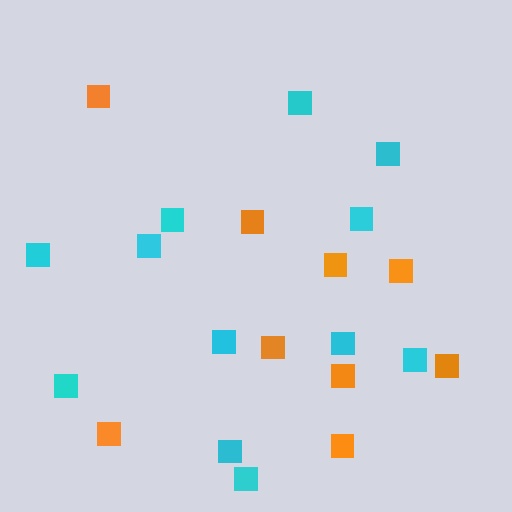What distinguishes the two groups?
There are 2 groups: one group of cyan squares (12) and one group of orange squares (9).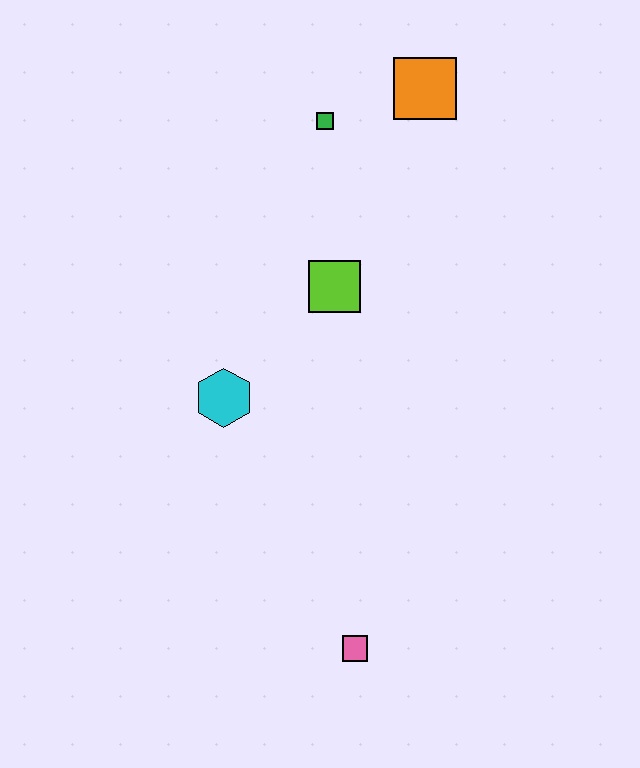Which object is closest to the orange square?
The green square is closest to the orange square.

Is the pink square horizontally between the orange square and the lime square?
Yes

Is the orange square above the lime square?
Yes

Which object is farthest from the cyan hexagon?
The orange square is farthest from the cyan hexagon.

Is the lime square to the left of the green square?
No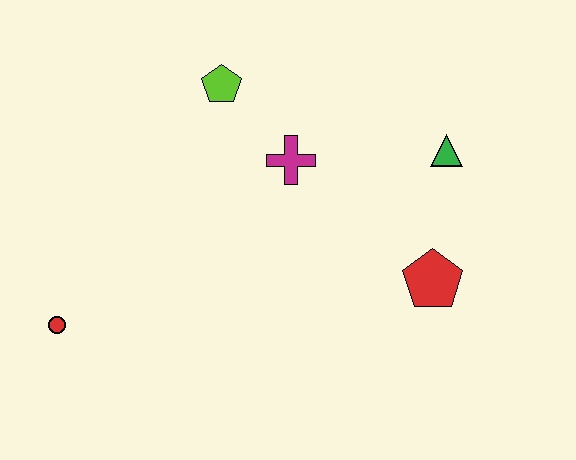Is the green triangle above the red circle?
Yes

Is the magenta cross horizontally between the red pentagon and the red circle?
Yes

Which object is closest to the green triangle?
The red pentagon is closest to the green triangle.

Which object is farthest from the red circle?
The green triangle is farthest from the red circle.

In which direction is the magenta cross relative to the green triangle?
The magenta cross is to the left of the green triangle.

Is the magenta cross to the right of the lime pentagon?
Yes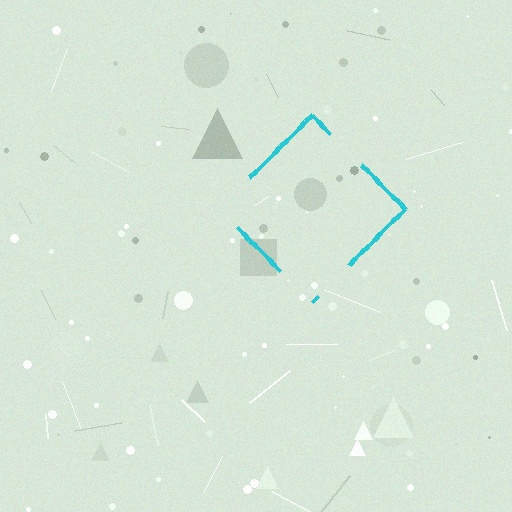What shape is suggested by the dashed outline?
The dashed outline suggests a diamond.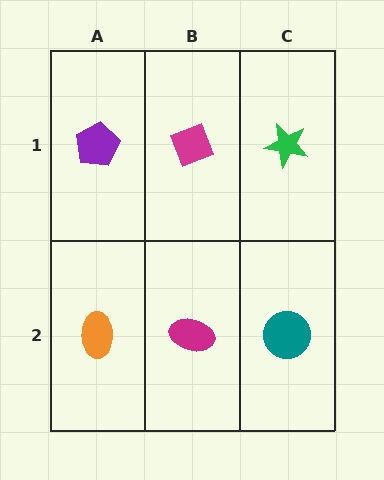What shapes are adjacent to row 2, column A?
A purple pentagon (row 1, column A), a magenta ellipse (row 2, column B).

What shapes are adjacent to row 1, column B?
A magenta ellipse (row 2, column B), a purple pentagon (row 1, column A), a green star (row 1, column C).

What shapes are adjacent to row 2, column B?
A magenta diamond (row 1, column B), an orange ellipse (row 2, column A), a teal circle (row 2, column C).